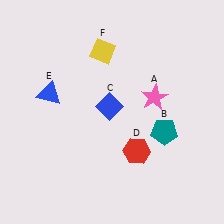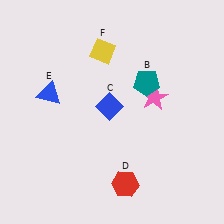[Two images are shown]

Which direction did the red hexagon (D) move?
The red hexagon (D) moved down.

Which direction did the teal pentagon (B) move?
The teal pentagon (B) moved up.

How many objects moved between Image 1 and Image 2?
2 objects moved between the two images.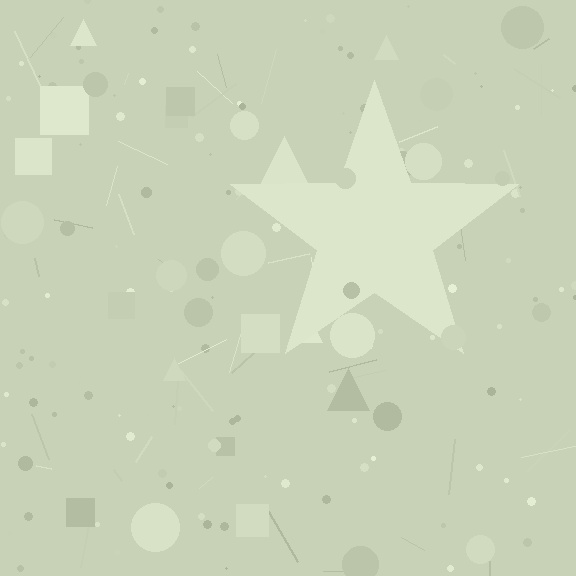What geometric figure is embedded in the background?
A star is embedded in the background.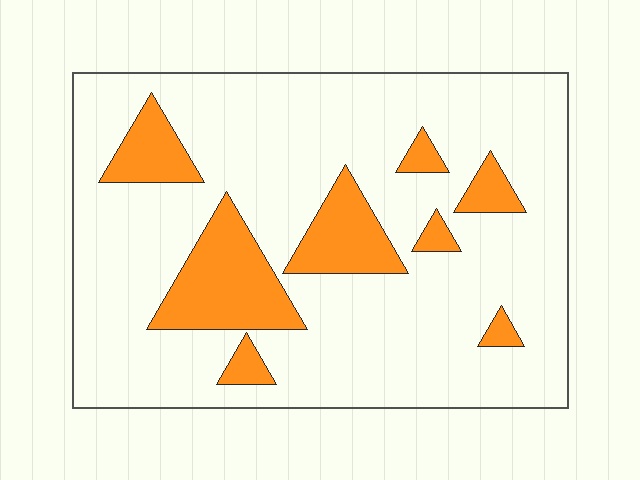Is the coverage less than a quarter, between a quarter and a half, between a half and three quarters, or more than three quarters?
Less than a quarter.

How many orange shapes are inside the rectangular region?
8.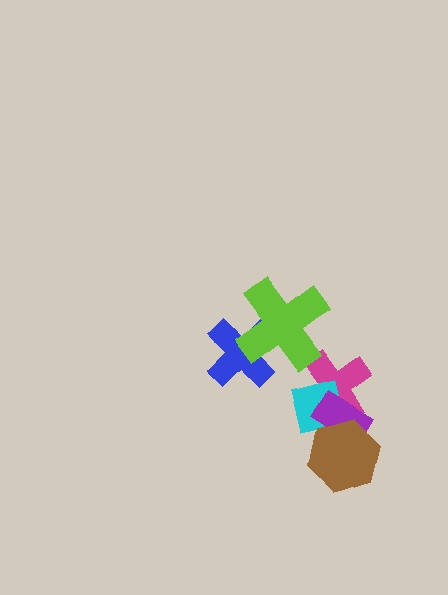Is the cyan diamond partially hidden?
Yes, it is partially covered by another shape.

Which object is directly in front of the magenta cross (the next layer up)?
The cyan diamond is directly in front of the magenta cross.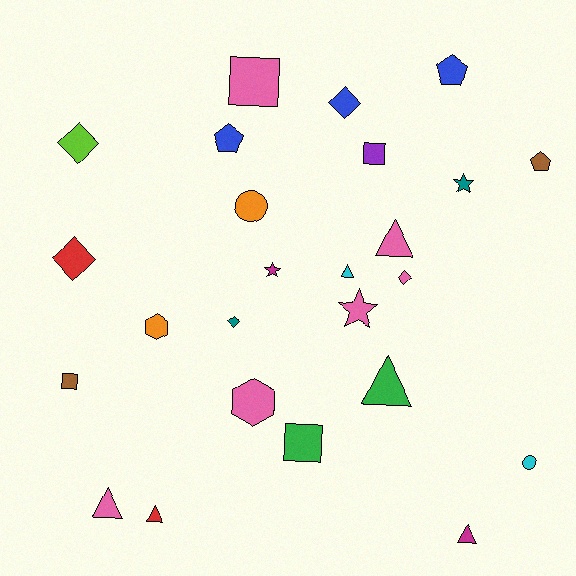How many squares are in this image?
There are 4 squares.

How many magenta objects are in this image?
There are 2 magenta objects.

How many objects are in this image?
There are 25 objects.